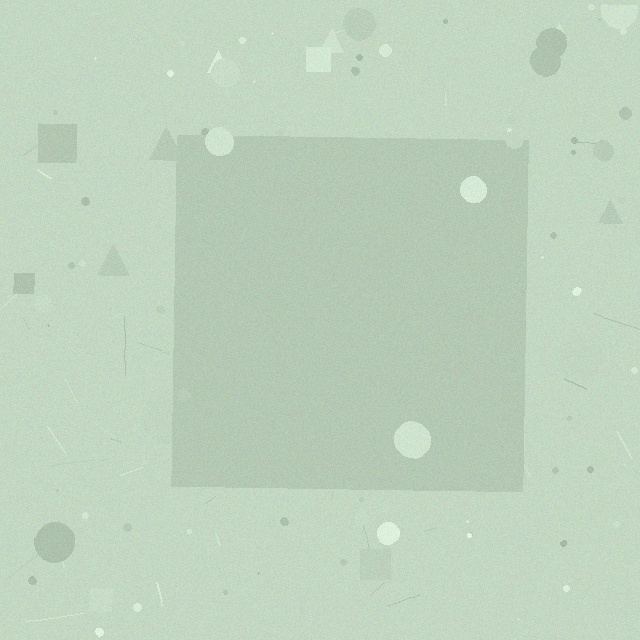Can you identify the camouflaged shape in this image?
The camouflaged shape is a square.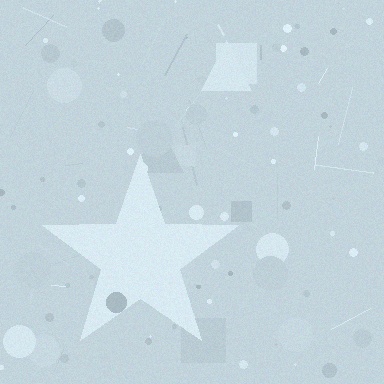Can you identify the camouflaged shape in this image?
The camouflaged shape is a star.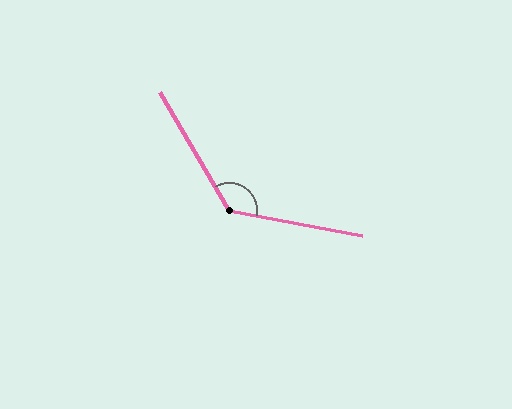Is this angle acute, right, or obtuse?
It is obtuse.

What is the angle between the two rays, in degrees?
Approximately 131 degrees.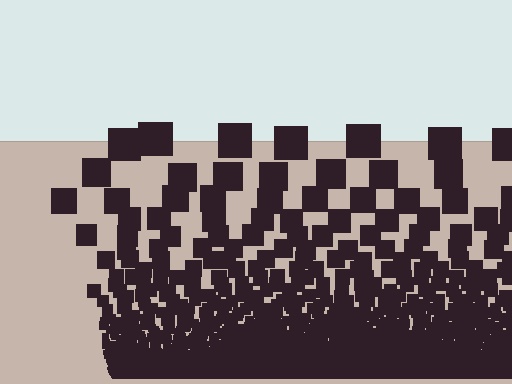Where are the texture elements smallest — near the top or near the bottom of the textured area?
Near the bottom.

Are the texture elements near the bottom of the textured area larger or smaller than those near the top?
Smaller. The gradient is inverted — elements near the bottom are smaller and denser.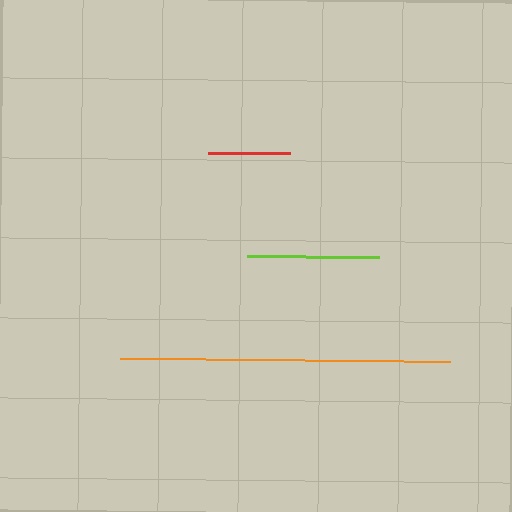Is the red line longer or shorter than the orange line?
The orange line is longer than the red line.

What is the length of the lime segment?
The lime segment is approximately 133 pixels long.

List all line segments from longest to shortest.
From longest to shortest: orange, lime, red.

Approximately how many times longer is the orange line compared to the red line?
The orange line is approximately 4.0 times the length of the red line.